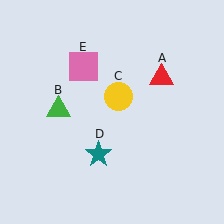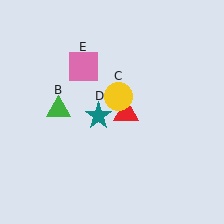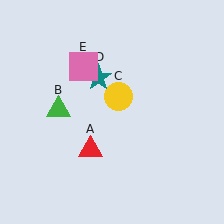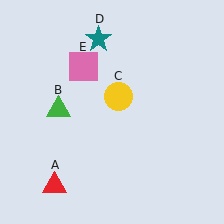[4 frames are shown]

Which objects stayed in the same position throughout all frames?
Green triangle (object B) and yellow circle (object C) and pink square (object E) remained stationary.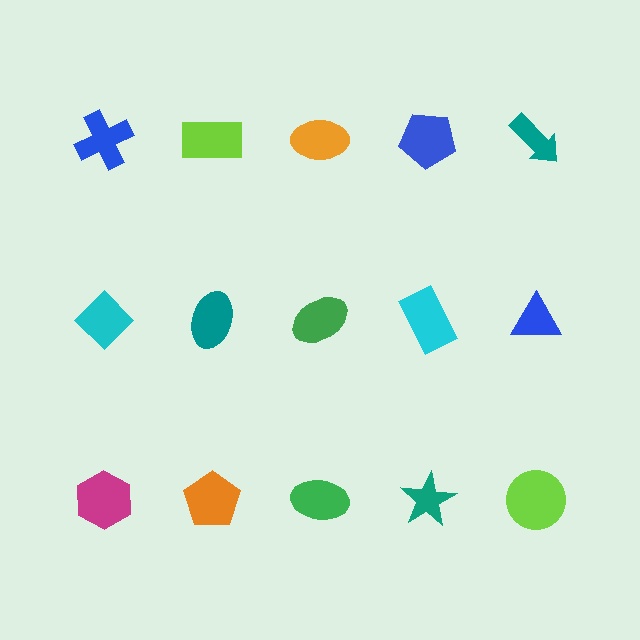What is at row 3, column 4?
A teal star.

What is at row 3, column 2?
An orange pentagon.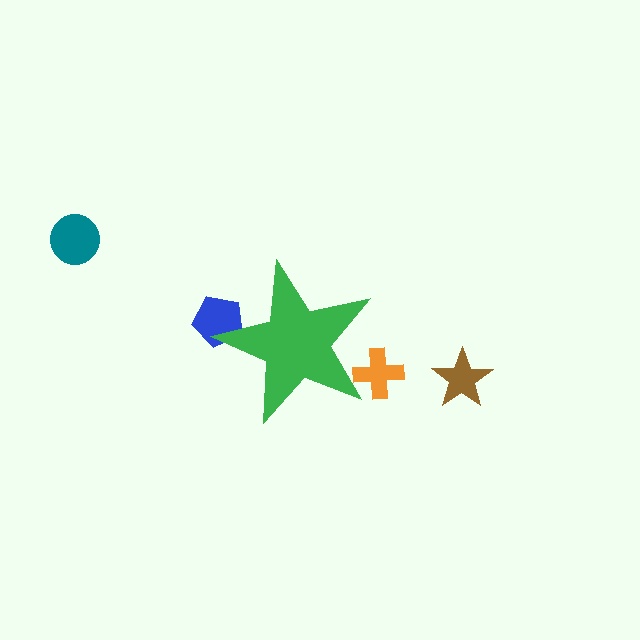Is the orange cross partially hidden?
Yes, the orange cross is partially hidden behind the green star.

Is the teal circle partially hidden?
No, the teal circle is fully visible.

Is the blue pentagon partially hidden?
Yes, the blue pentagon is partially hidden behind the green star.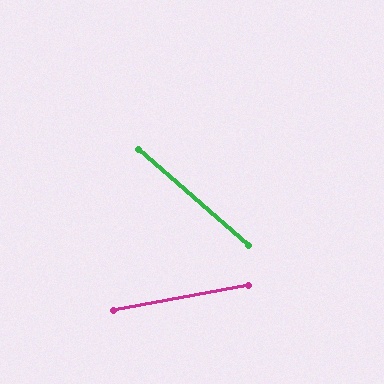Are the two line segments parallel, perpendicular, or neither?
Neither parallel nor perpendicular — they differ by about 52°.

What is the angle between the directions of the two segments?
Approximately 52 degrees.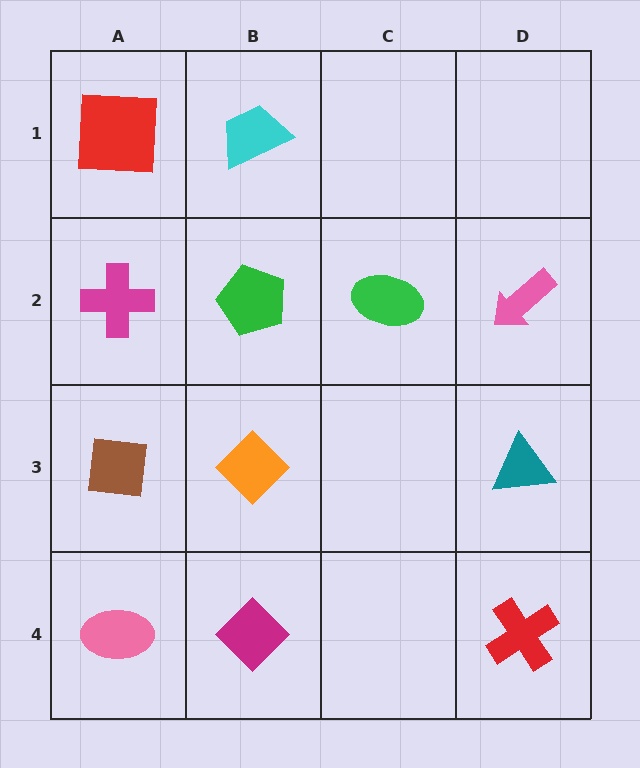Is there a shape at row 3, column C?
No, that cell is empty.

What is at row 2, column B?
A green pentagon.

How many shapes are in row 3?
3 shapes.